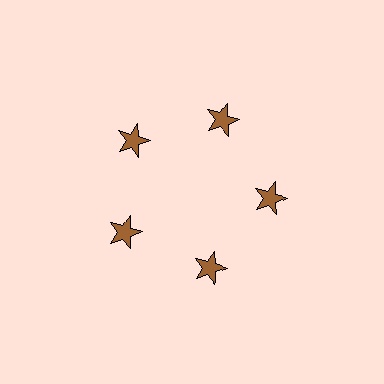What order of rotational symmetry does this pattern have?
This pattern has 5-fold rotational symmetry.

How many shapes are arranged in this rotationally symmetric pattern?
There are 5 shapes, arranged in 5 groups of 1.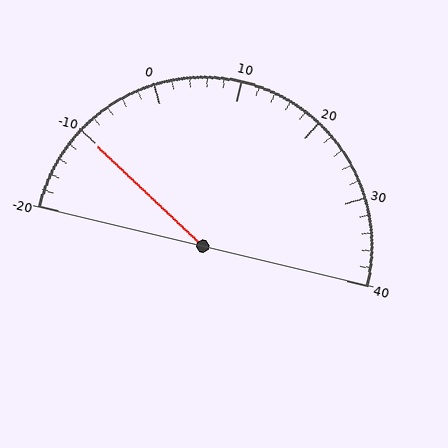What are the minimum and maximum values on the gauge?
The gauge ranges from -20 to 40.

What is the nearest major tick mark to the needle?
The nearest major tick mark is -10.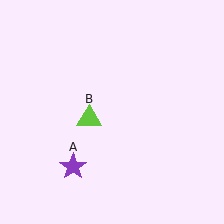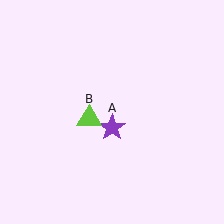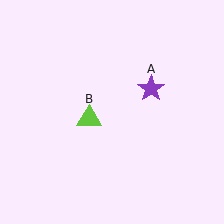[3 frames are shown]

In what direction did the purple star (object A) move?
The purple star (object A) moved up and to the right.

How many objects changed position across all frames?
1 object changed position: purple star (object A).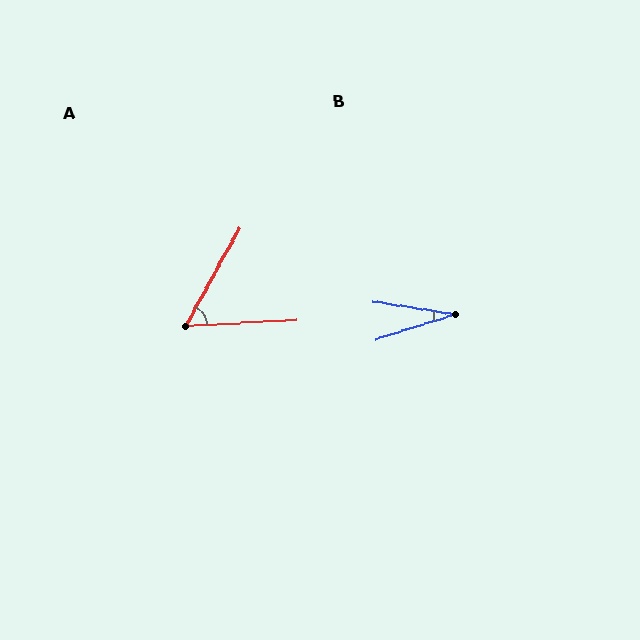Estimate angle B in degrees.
Approximately 26 degrees.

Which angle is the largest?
A, at approximately 58 degrees.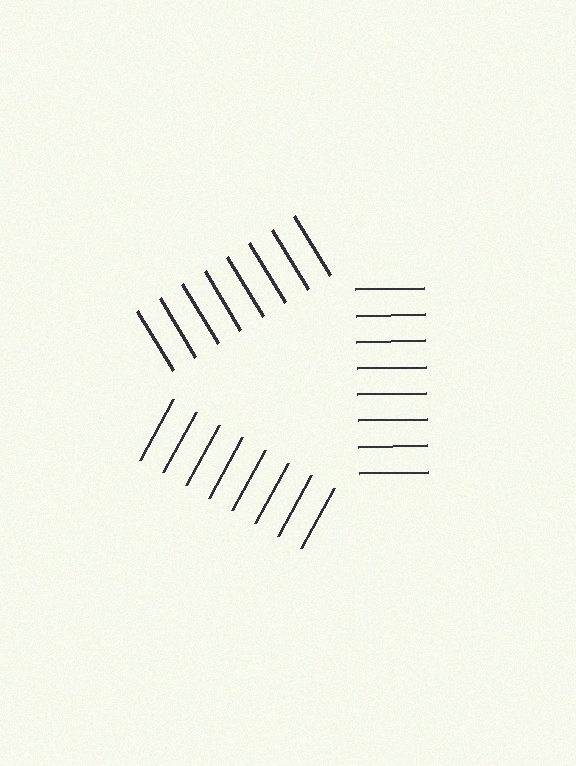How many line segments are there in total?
24 — 8 along each of the 3 edges.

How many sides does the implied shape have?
3 sides — the line-ends trace a triangle.